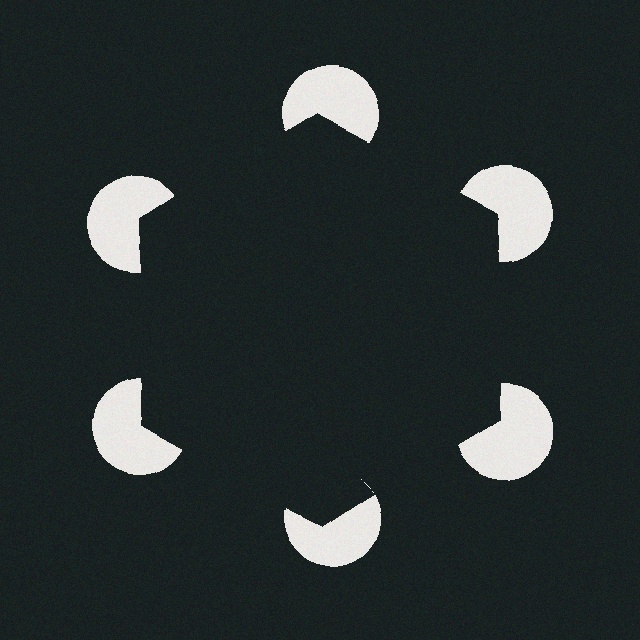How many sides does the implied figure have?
6 sides.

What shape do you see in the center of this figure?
An illusory hexagon — its edges are inferred from the aligned wedge cuts in the pac-man discs, not physically drawn.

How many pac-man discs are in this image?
There are 6 — one at each vertex of the illusory hexagon.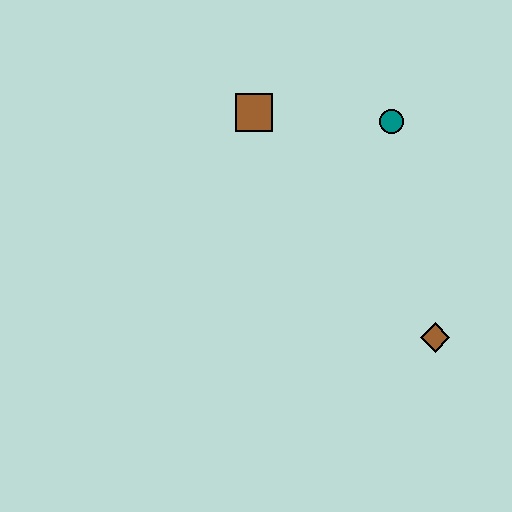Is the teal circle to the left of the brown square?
No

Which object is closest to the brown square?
The teal circle is closest to the brown square.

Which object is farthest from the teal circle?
The brown diamond is farthest from the teal circle.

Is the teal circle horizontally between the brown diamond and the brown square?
Yes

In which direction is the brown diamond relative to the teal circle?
The brown diamond is below the teal circle.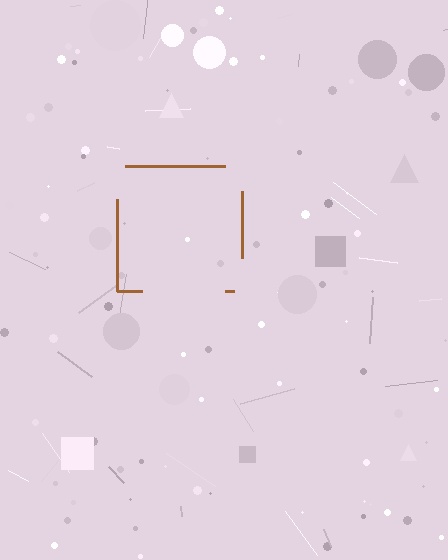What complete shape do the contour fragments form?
The contour fragments form a square.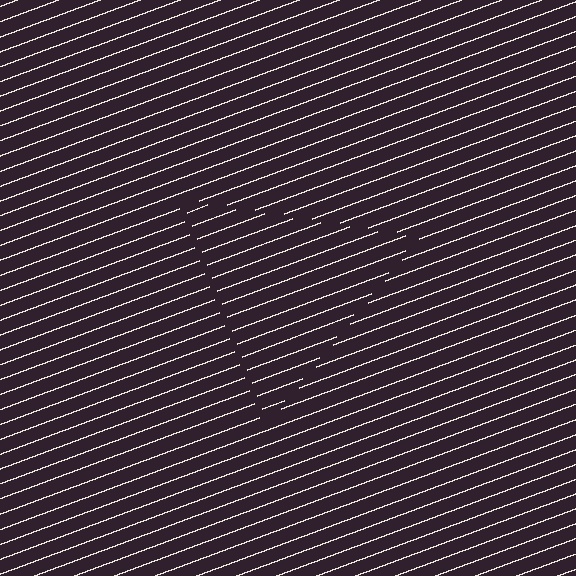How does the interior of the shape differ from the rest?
The interior of the shape contains the same grating, shifted by half a period — the contour is defined by the phase discontinuity where line-ends from the inner and outer gratings abut.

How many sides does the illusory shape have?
3 sides — the line-ends trace a triangle.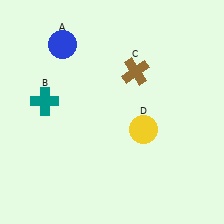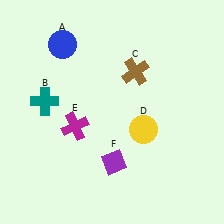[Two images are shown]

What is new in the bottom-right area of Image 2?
A purple diamond (F) was added in the bottom-right area of Image 2.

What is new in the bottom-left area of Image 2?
A magenta cross (E) was added in the bottom-left area of Image 2.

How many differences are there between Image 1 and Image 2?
There are 2 differences between the two images.